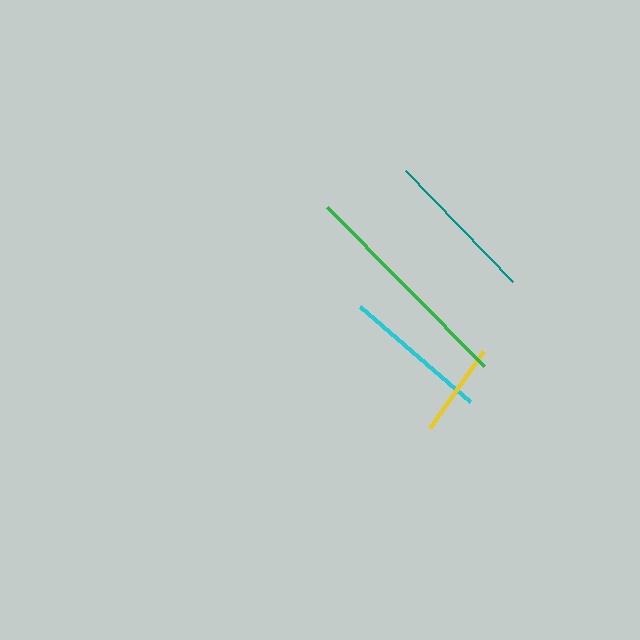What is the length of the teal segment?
The teal segment is approximately 154 pixels long.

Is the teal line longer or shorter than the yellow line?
The teal line is longer than the yellow line.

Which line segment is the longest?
The green line is the longest at approximately 223 pixels.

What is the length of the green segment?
The green segment is approximately 223 pixels long.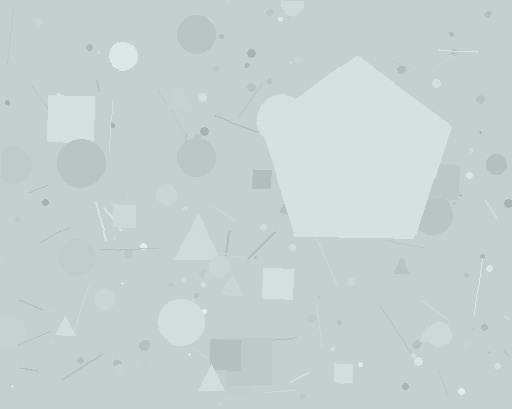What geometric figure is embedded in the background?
A pentagon is embedded in the background.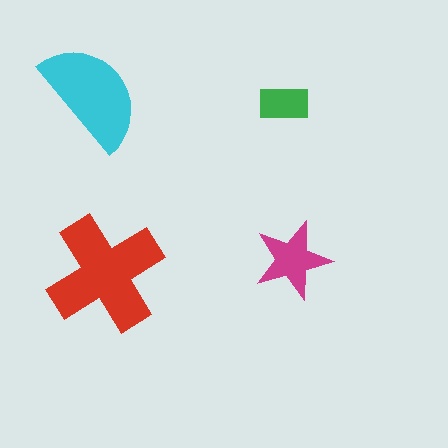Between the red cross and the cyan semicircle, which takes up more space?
The red cross.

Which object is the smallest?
The green rectangle.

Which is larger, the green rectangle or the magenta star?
The magenta star.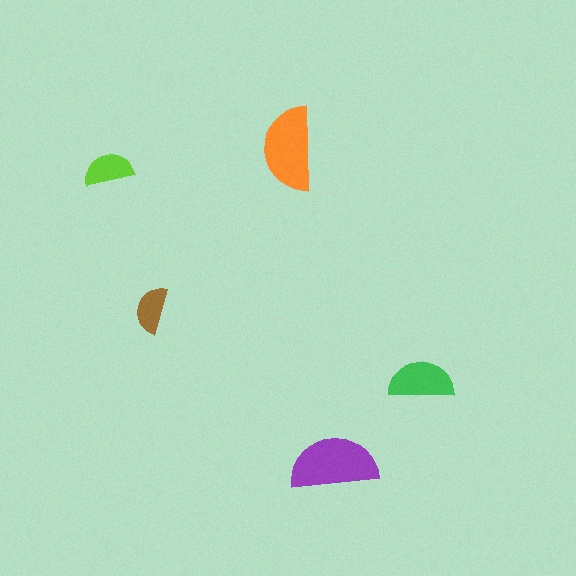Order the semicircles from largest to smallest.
the purple one, the orange one, the green one, the lime one, the brown one.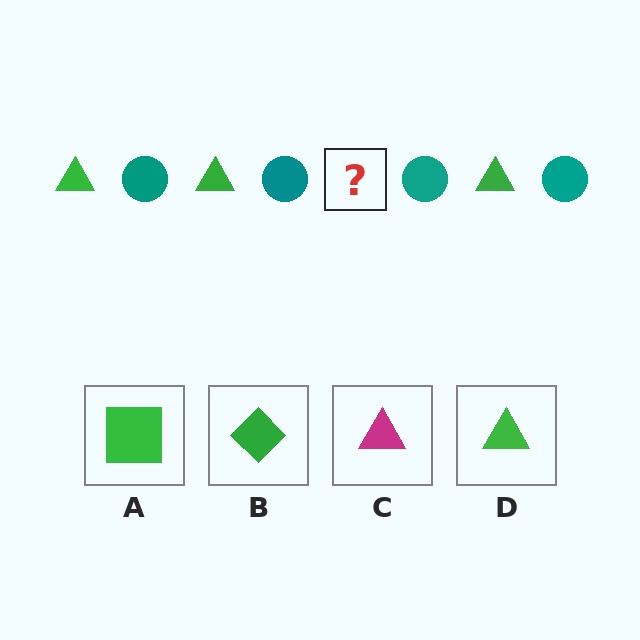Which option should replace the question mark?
Option D.